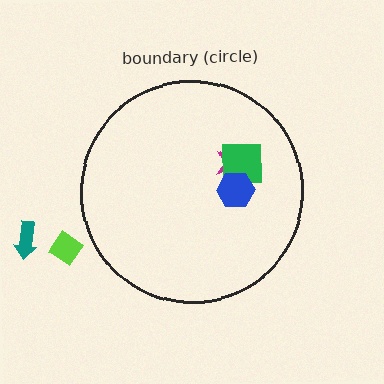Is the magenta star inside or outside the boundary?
Inside.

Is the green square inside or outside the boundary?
Inside.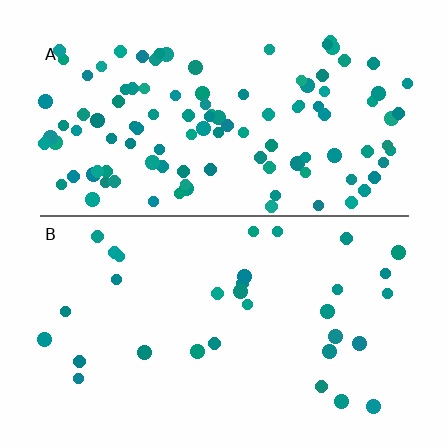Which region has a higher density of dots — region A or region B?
A (the top).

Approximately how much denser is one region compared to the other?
Approximately 3.5× — region A over region B.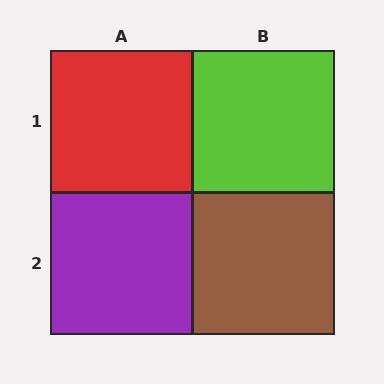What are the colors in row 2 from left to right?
Purple, brown.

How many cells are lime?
1 cell is lime.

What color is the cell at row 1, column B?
Lime.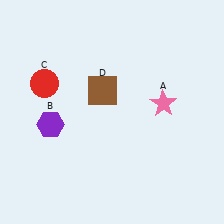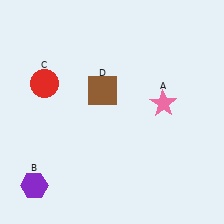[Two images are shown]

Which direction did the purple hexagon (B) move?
The purple hexagon (B) moved down.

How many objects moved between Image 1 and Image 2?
1 object moved between the two images.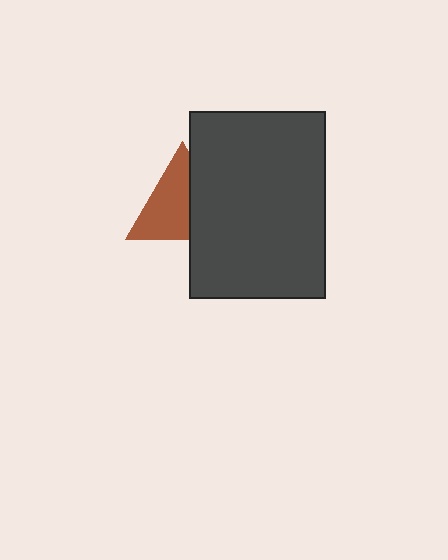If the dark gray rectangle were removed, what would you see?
You would see the complete brown triangle.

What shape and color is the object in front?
The object in front is a dark gray rectangle.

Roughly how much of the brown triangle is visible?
About half of it is visible (roughly 61%).